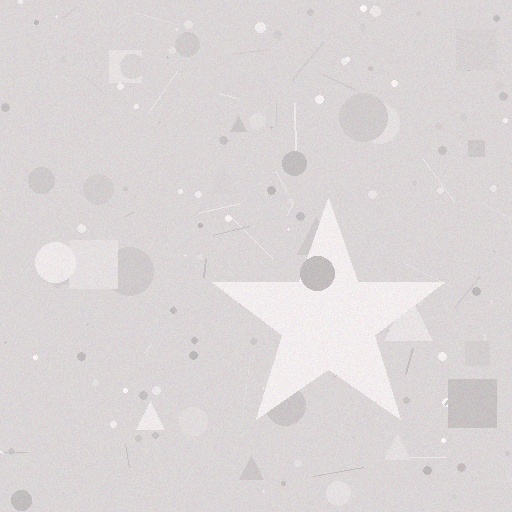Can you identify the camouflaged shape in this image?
The camouflaged shape is a star.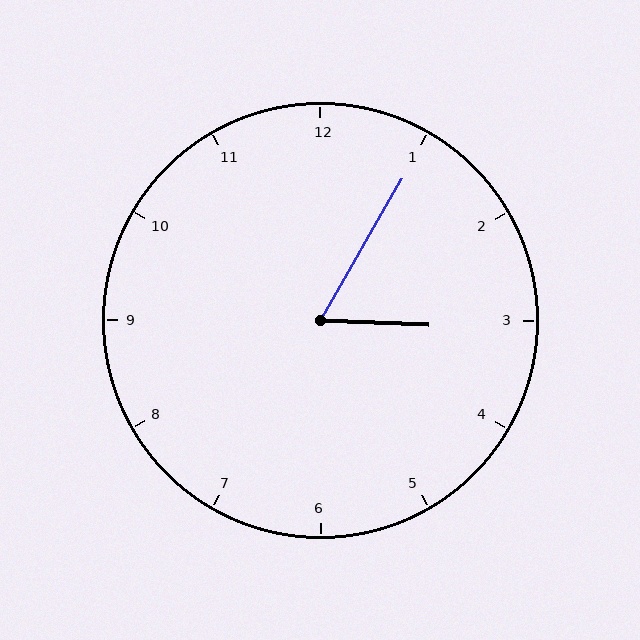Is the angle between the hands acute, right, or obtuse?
It is acute.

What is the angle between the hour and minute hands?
Approximately 62 degrees.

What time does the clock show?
3:05.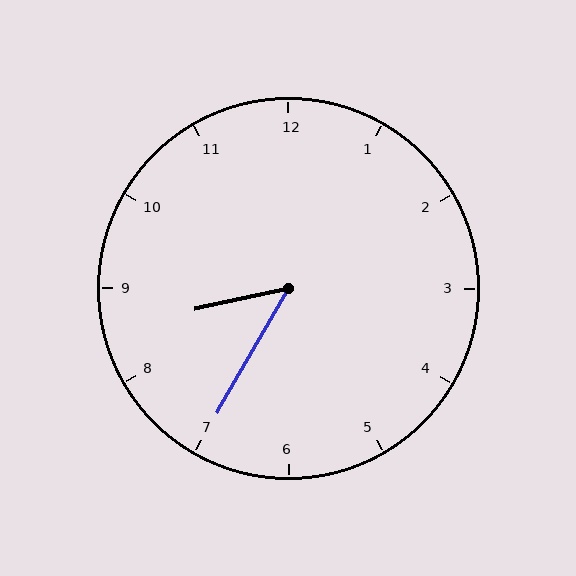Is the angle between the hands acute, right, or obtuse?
It is acute.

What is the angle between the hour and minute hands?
Approximately 48 degrees.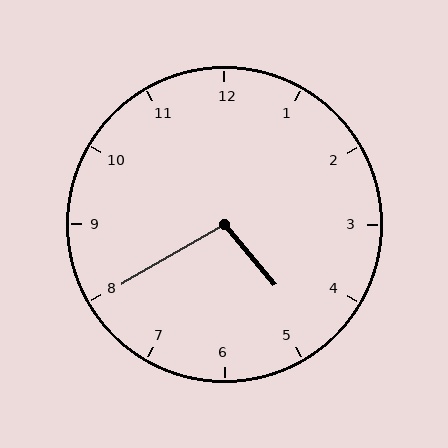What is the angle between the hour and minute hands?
Approximately 100 degrees.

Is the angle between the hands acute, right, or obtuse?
It is obtuse.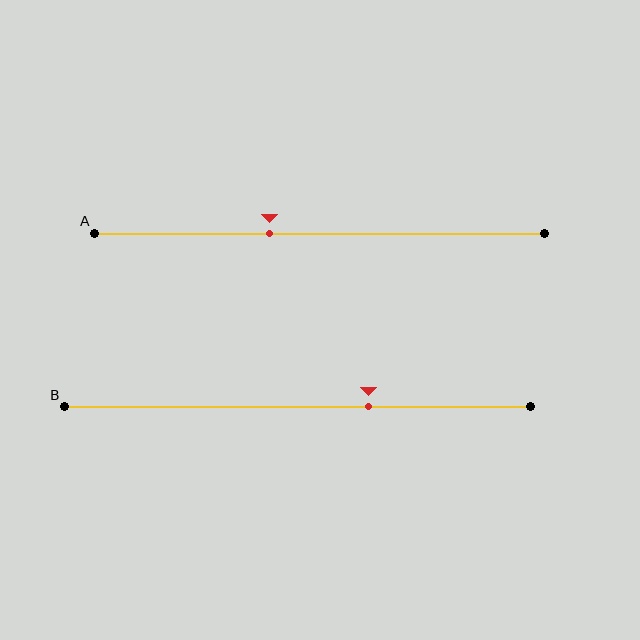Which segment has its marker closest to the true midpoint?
Segment A has its marker closest to the true midpoint.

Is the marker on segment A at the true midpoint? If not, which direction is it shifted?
No, the marker on segment A is shifted to the left by about 11% of the segment length.